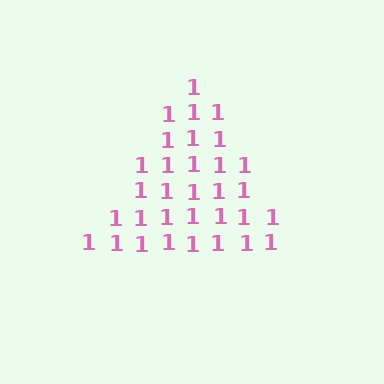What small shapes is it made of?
It is made of small digit 1's.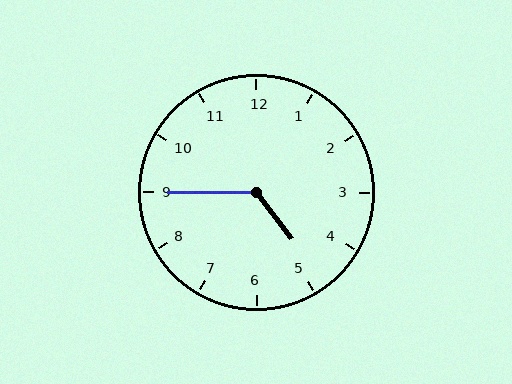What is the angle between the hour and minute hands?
Approximately 128 degrees.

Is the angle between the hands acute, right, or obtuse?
It is obtuse.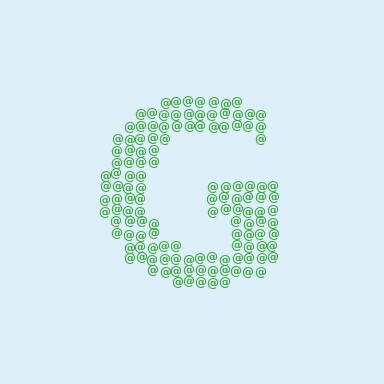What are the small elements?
The small elements are at signs.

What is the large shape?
The large shape is the letter G.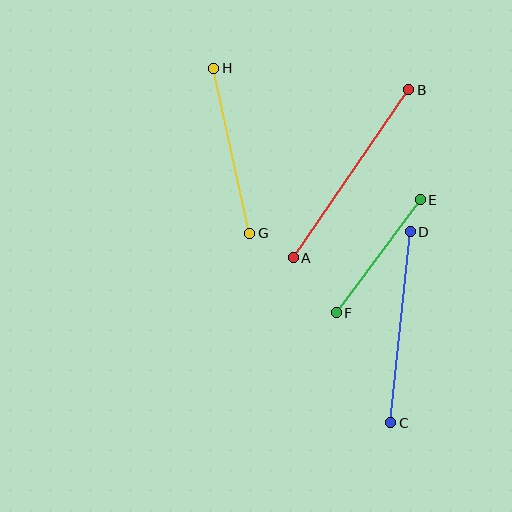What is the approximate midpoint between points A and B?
The midpoint is at approximately (351, 174) pixels.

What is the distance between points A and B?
The distance is approximately 204 pixels.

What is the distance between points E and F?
The distance is approximately 141 pixels.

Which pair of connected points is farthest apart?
Points A and B are farthest apart.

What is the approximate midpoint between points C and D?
The midpoint is at approximately (401, 327) pixels.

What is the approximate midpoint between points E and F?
The midpoint is at approximately (378, 256) pixels.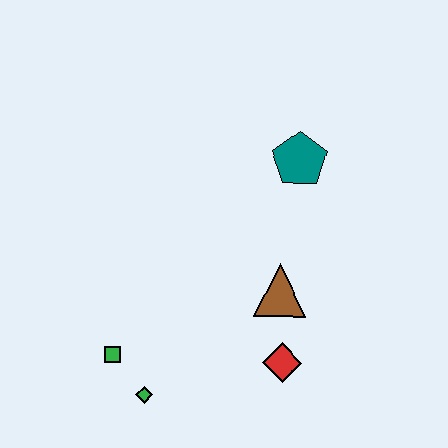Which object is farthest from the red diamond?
The teal pentagon is farthest from the red diamond.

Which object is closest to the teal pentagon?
The brown triangle is closest to the teal pentagon.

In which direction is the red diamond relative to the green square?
The red diamond is to the right of the green square.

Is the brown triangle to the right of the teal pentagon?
No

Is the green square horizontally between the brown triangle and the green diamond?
No